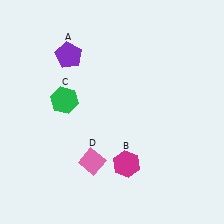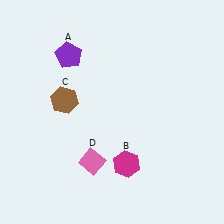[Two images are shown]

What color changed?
The hexagon (C) changed from green in Image 1 to brown in Image 2.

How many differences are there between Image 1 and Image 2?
There is 1 difference between the two images.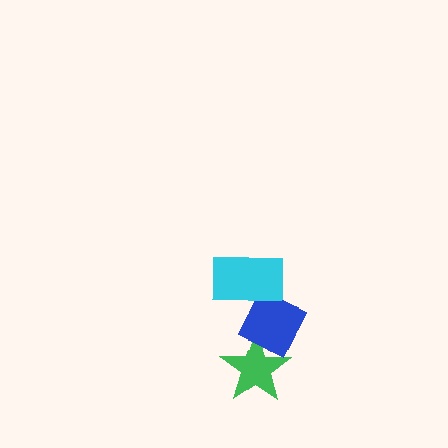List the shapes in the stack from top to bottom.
From top to bottom: the cyan rectangle, the blue diamond, the green star.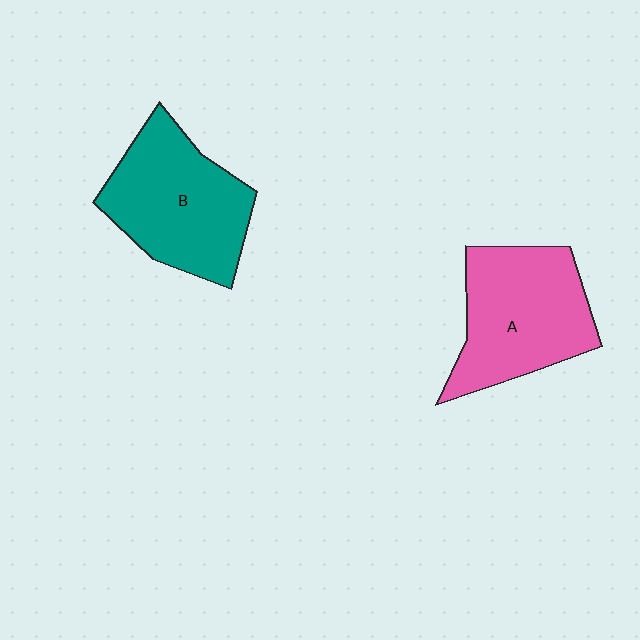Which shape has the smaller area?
Shape A (pink).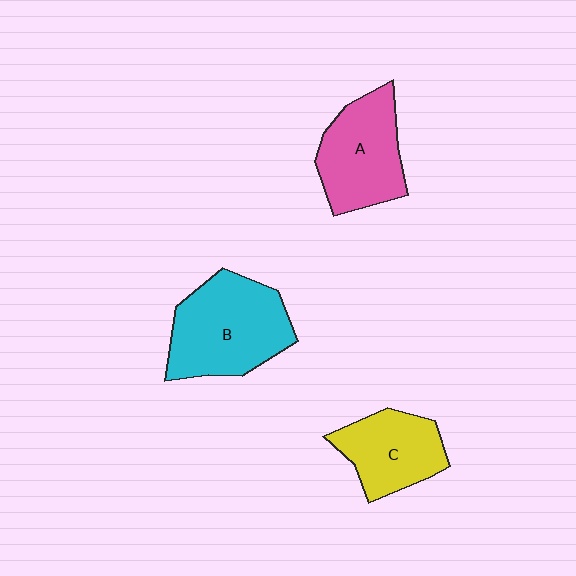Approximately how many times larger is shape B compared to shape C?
Approximately 1.4 times.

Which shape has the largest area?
Shape B (cyan).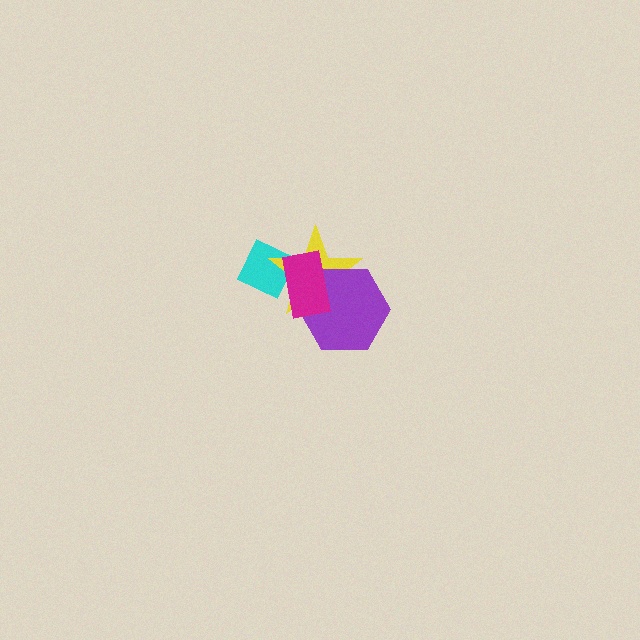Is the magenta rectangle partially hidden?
No, no other shape covers it.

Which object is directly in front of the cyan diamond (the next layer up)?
The yellow star is directly in front of the cyan diamond.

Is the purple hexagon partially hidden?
Yes, it is partially covered by another shape.